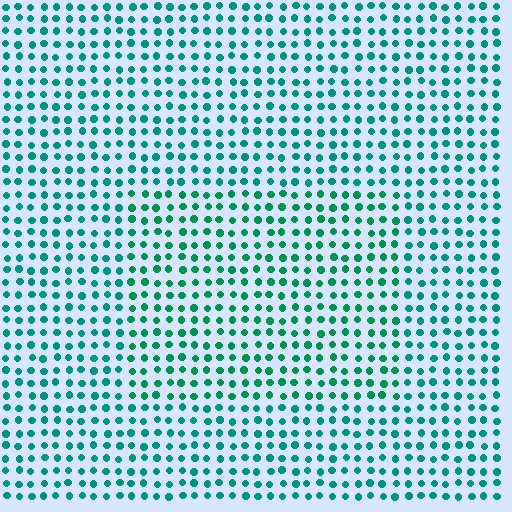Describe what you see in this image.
The image is filled with small teal elements in a uniform arrangement. A rectangle-shaped region is visible where the elements are tinted to a slightly different hue, forming a subtle color boundary.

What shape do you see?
I see a rectangle.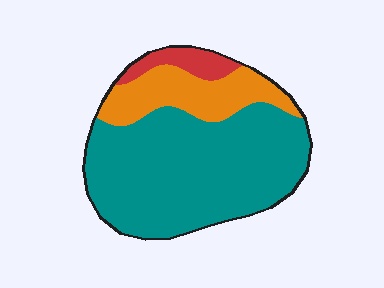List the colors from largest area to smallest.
From largest to smallest: teal, orange, red.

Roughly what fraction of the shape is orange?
Orange covers roughly 20% of the shape.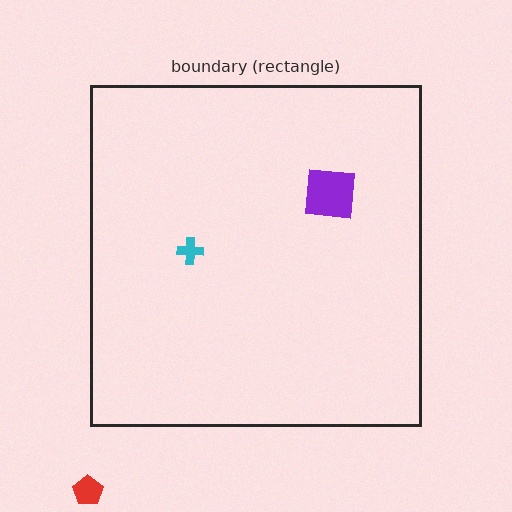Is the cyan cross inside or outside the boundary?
Inside.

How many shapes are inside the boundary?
2 inside, 1 outside.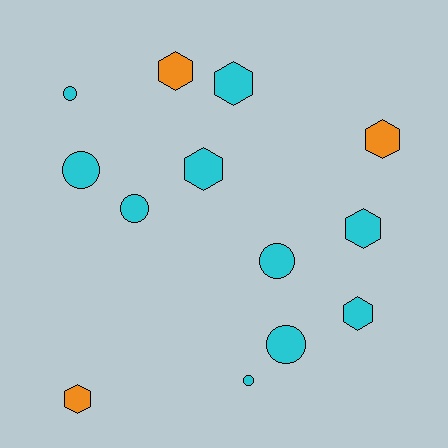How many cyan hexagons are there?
There are 4 cyan hexagons.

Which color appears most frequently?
Cyan, with 10 objects.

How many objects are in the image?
There are 13 objects.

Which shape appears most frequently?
Hexagon, with 7 objects.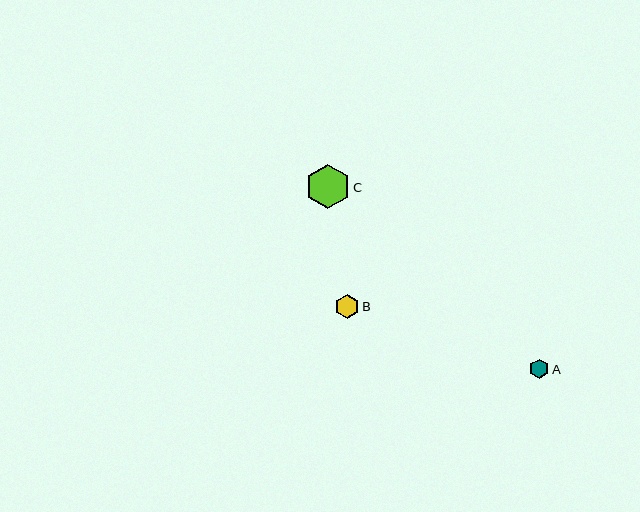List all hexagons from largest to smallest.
From largest to smallest: C, B, A.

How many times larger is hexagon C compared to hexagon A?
Hexagon C is approximately 2.3 times the size of hexagon A.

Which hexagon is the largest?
Hexagon C is the largest with a size of approximately 44 pixels.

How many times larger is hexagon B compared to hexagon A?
Hexagon B is approximately 1.3 times the size of hexagon A.